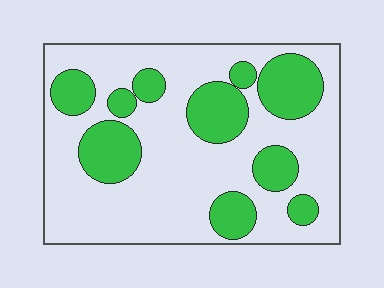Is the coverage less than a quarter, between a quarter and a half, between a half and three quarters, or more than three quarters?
Between a quarter and a half.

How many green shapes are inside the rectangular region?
10.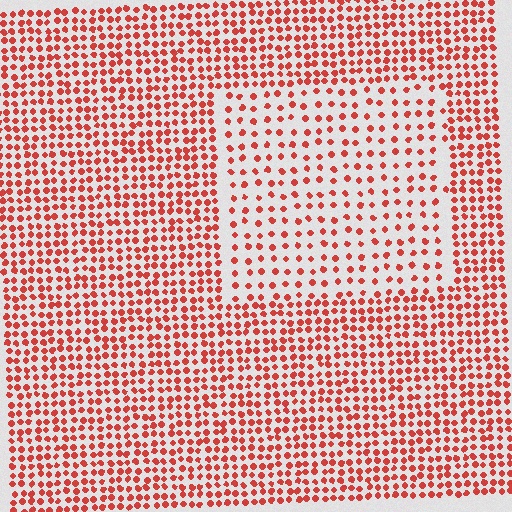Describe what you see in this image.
The image contains small red elements arranged at two different densities. A rectangle-shaped region is visible where the elements are less densely packed than the surrounding area.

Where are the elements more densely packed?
The elements are more densely packed outside the rectangle boundary.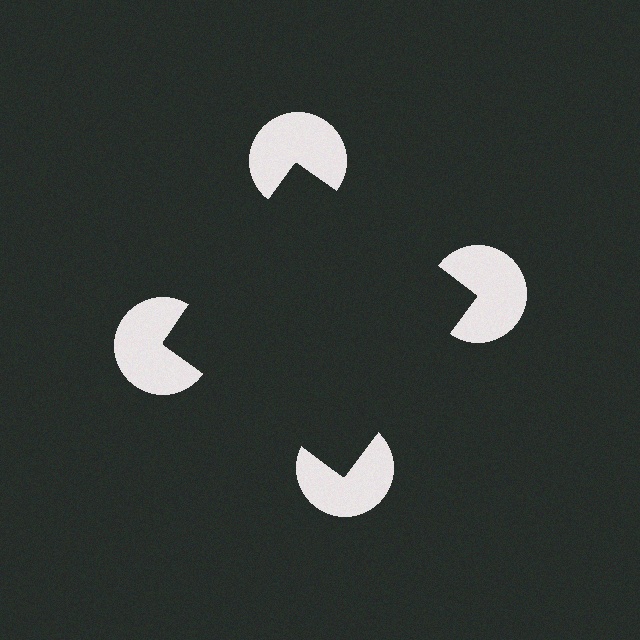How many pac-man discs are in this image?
There are 4 — one at each vertex of the illusory square.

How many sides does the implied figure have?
4 sides.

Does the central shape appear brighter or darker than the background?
It typically appears slightly darker than the background, even though no actual brightness change is drawn.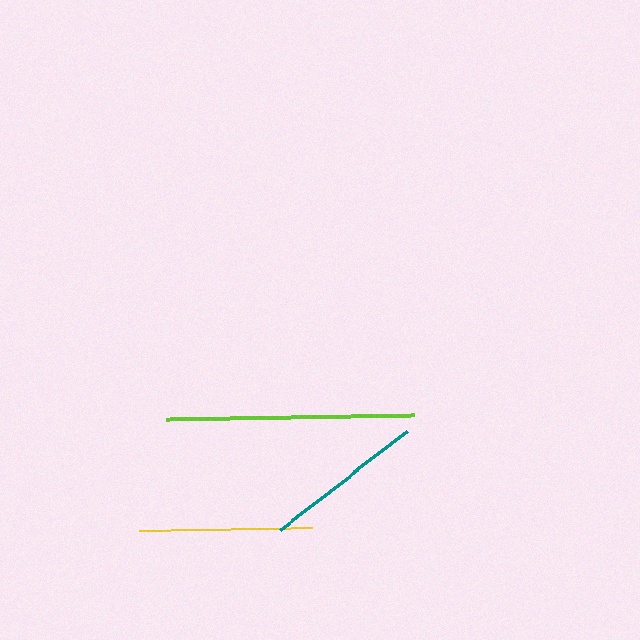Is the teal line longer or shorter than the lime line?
The lime line is longer than the teal line.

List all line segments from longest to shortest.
From longest to shortest: lime, yellow, teal.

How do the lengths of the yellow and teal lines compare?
The yellow and teal lines are approximately the same length.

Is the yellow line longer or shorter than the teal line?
The yellow line is longer than the teal line.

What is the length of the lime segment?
The lime segment is approximately 247 pixels long.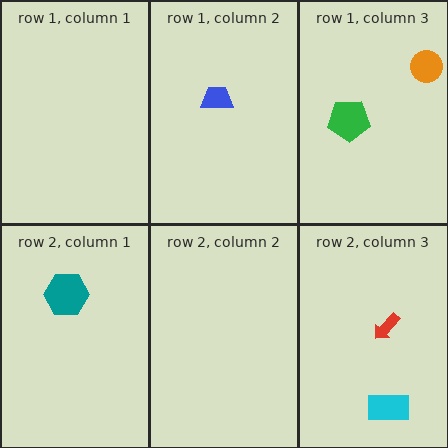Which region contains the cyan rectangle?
The row 2, column 3 region.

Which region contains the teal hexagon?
The row 2, column 1 region.